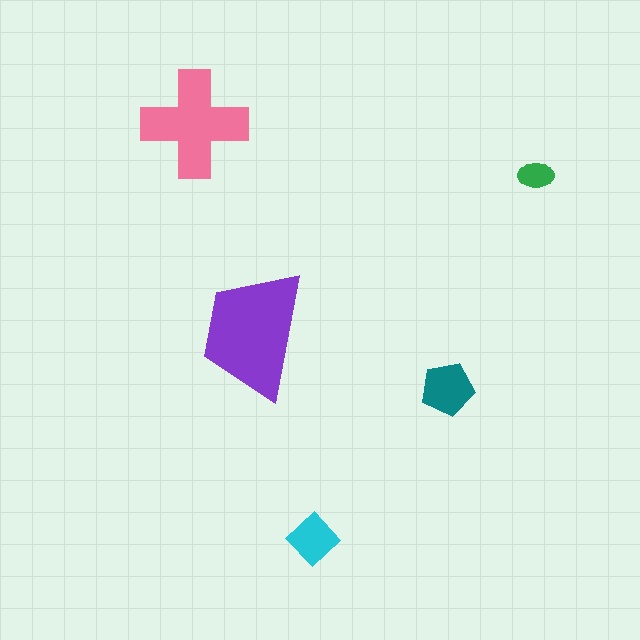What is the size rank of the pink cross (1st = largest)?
2nd.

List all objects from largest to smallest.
The purple trapezoid, the pink cross, the teal pentagon, the cyan diamond, the green ellipse.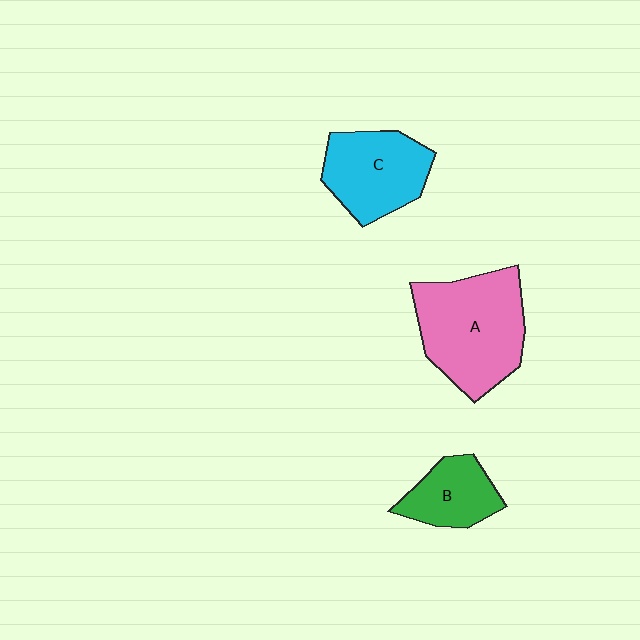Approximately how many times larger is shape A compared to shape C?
Approximately 1.4 times.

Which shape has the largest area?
Shape A (pink).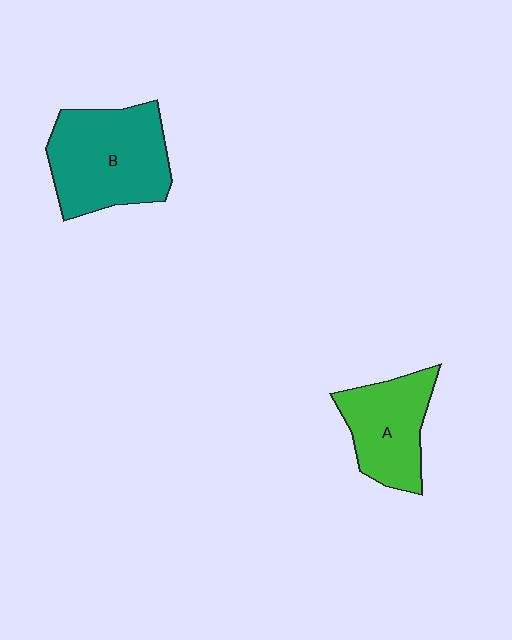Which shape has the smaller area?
Shape A (green).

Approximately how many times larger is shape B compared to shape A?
Approximately 1.4 times.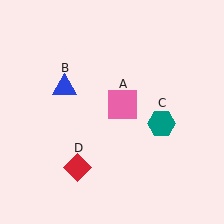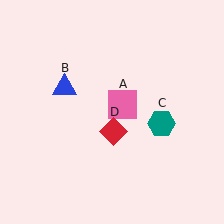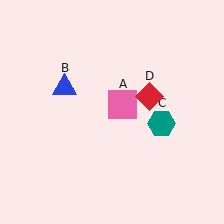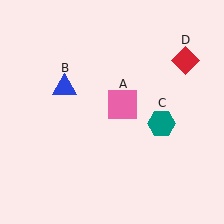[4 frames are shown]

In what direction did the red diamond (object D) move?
The red diamond (object D) moved up and to the right.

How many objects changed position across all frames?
1 object changed position: red diamond (object D).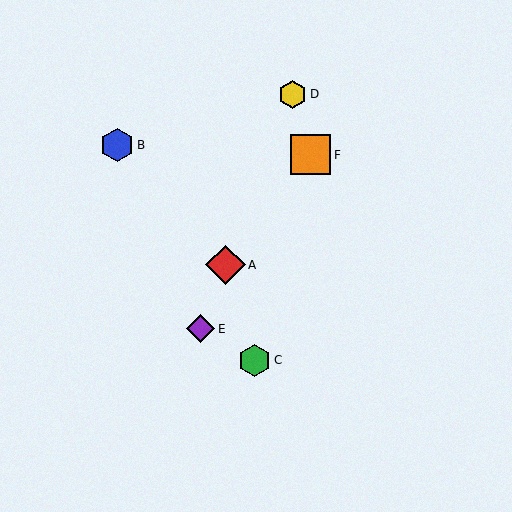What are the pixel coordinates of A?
Object A is at (225, 265).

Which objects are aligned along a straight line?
Objects A, D, E are aligned along a straight line.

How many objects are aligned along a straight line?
3 objects (A, D, E) are aligned along a straight line.